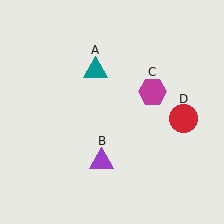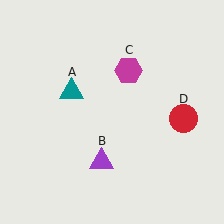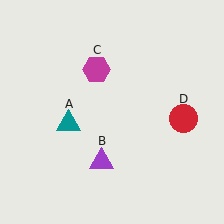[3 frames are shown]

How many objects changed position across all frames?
2 objects changed position: teal triangle (object A), magenta hexagon (object C).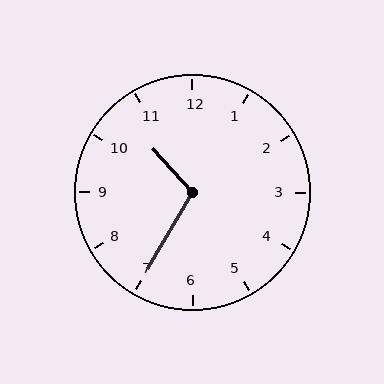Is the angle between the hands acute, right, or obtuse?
It is obtuse.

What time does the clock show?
10:35.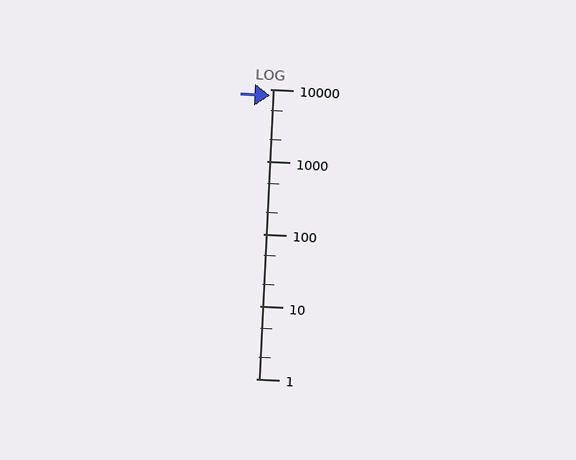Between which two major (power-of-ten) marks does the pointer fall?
The pointer is between 1000 and 10000.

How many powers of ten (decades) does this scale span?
The scale spans 4 decades, from 1 to 10000.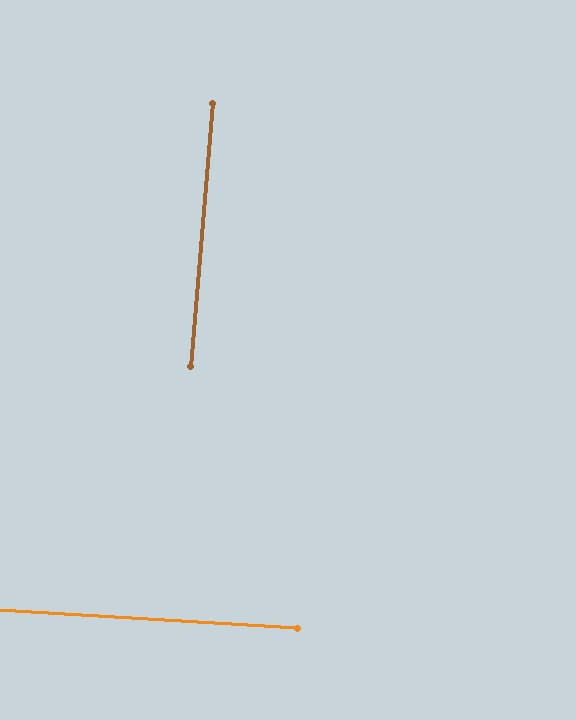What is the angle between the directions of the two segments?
Approximately 88 degrees.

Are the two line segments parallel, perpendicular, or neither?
Perpendicular — they meet at approximately 88°.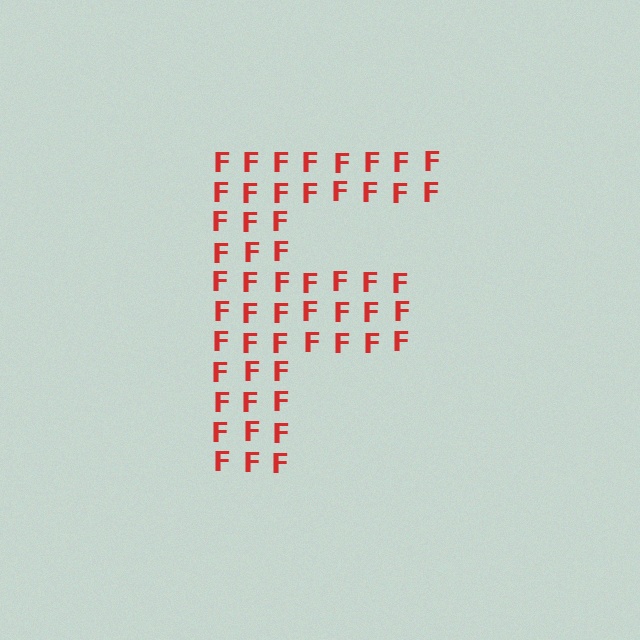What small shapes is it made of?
It is made of small letter F's.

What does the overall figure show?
The overall figure shows the letter F.